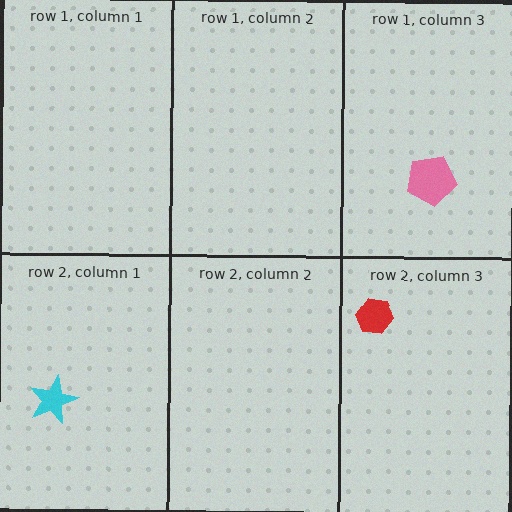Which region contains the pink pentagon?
The row 1, column 3 region.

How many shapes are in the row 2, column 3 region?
1.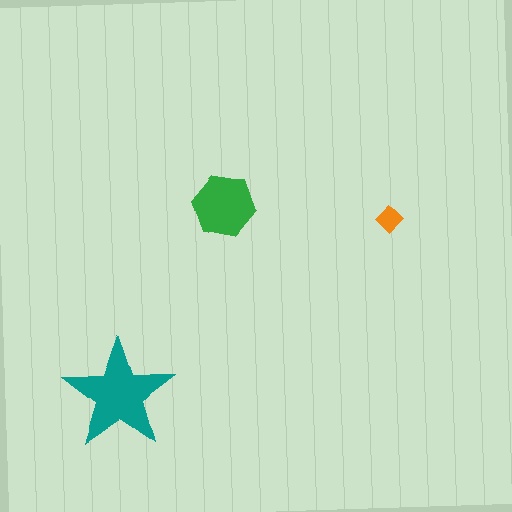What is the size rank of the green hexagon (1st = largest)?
2nd.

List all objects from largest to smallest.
The teal star, the green hexagon, the orange diamond.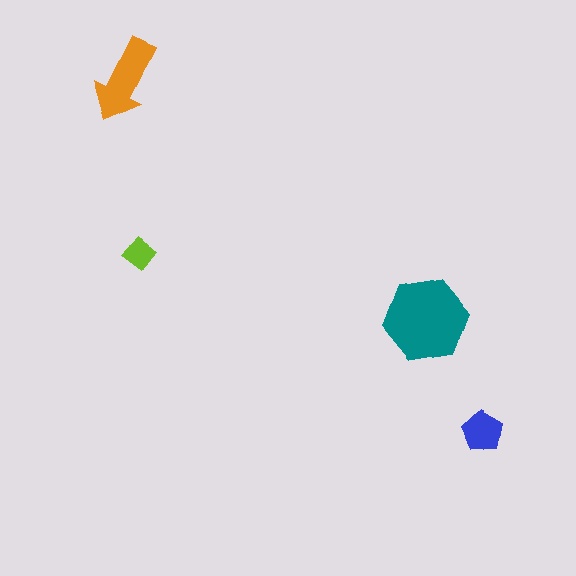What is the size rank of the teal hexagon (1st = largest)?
1st.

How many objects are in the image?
There are 4 objects in the image.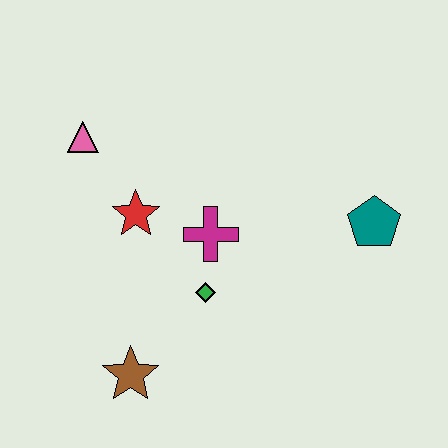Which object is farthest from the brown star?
The teal pentagon is farthest from the brown star.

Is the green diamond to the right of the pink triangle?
Yes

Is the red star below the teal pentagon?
No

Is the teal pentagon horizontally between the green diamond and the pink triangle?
No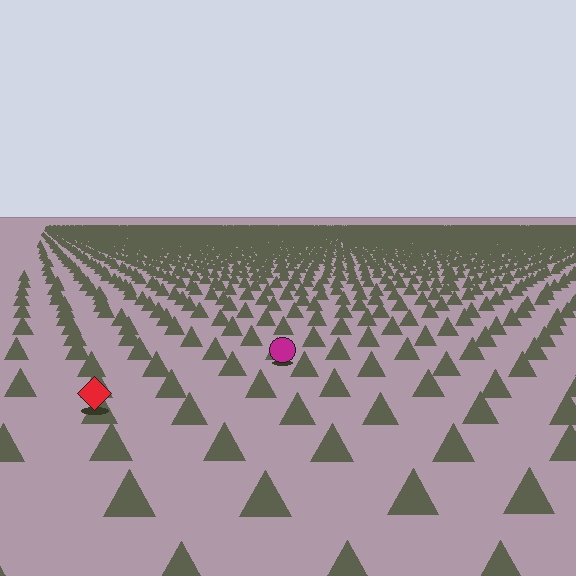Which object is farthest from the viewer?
The magenta circle is farthest from the viewer. It appears smaller and the ground texture around it is denser.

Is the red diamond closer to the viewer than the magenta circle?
Yes. The red diamond is closer — you can tell from the texture gradient: the ground texture is coarser near it.